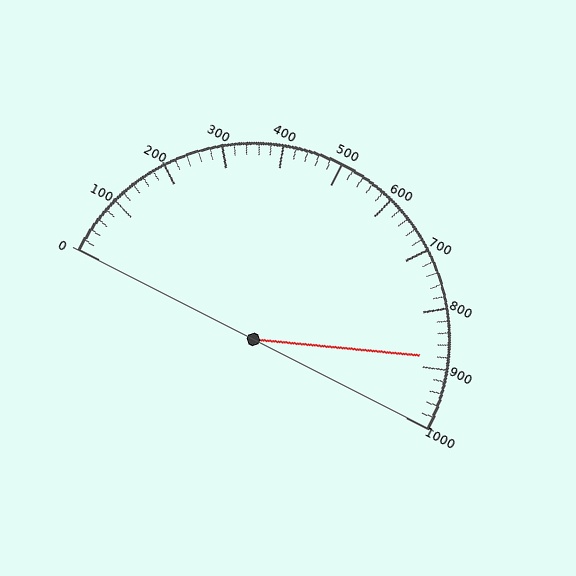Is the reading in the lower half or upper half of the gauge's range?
The reading is in the upper half of the range (0 to 1000).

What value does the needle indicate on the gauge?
The needle indicates approximately 880.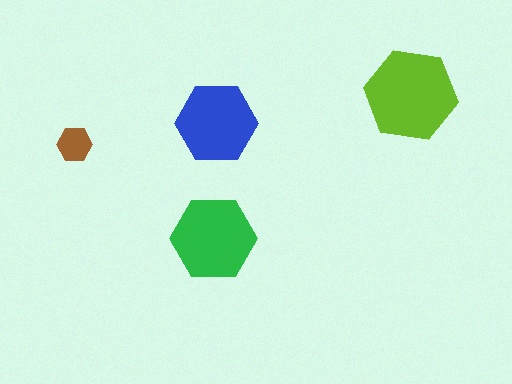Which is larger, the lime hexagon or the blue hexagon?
The lime one.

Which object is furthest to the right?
The lime hexagon is rightmost.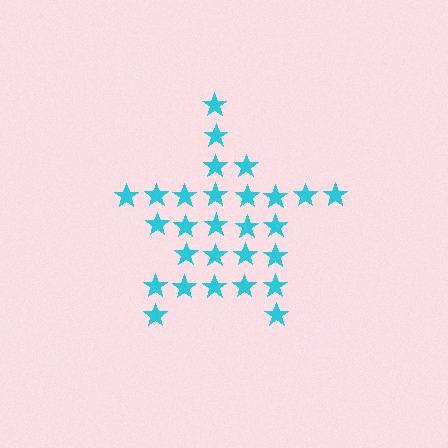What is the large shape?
The large shape is a star.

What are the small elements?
The small elements are stars.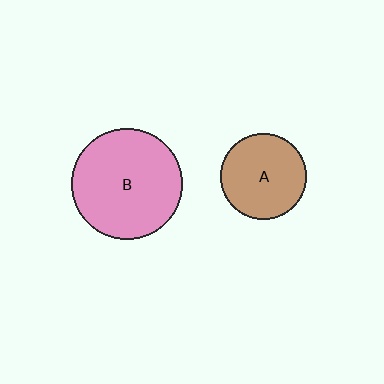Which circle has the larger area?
Circle B (pink).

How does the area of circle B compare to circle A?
Approximately 1.7 times.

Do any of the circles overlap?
No, none of the circles overlap.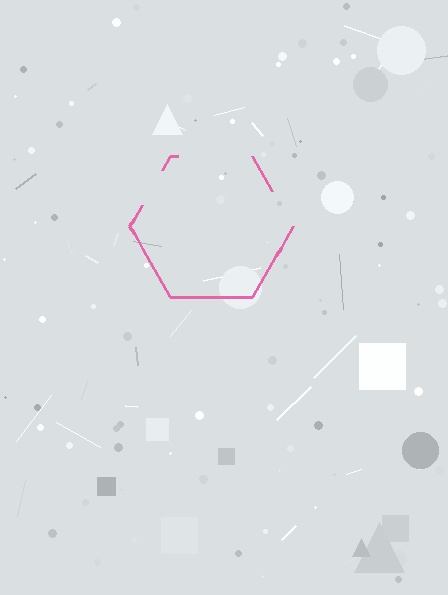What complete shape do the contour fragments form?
The contour fragments form a hexagon.